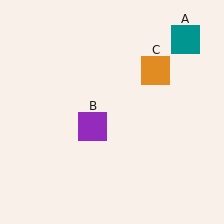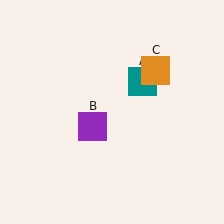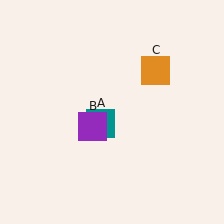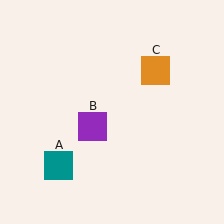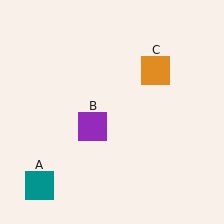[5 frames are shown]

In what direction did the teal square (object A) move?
The teal square (object A) moved down and to the left.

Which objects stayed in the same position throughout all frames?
Purple square (object B) and orange square (object C) remained stationary.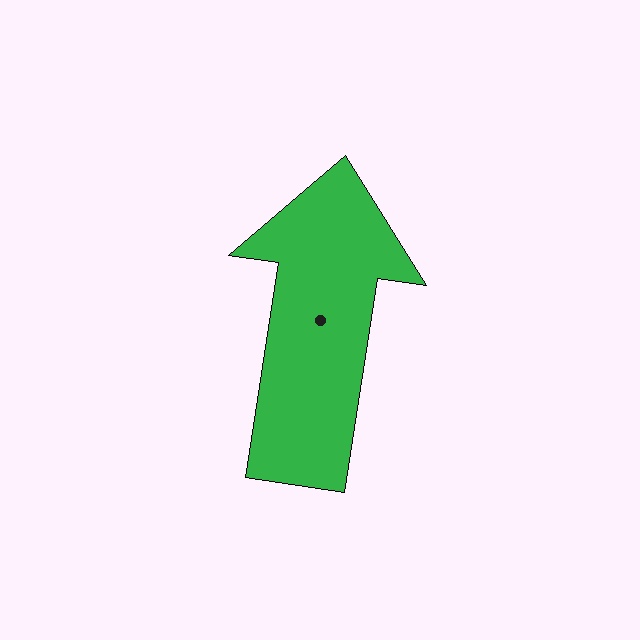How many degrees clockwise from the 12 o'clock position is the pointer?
Approximately 9 degrees.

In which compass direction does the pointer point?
North.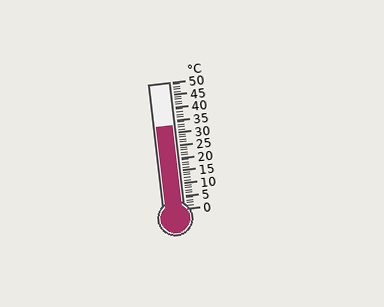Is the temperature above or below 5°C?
The temperature is above 5°C.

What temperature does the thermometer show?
The thermometer shows approximately 33°C.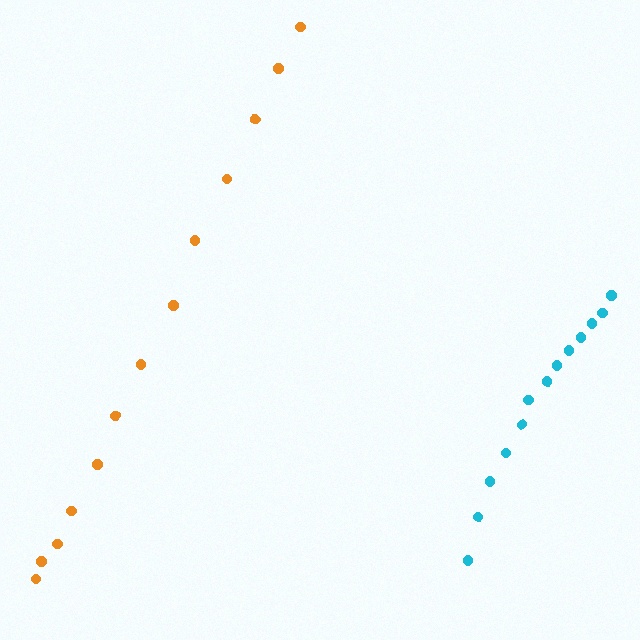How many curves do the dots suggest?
There are 2 distinct paths.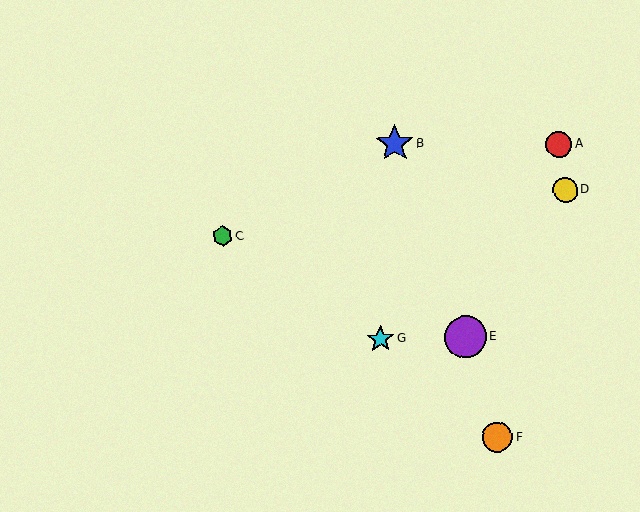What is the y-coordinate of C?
Object C is at y≈236.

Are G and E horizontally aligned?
Yes, both are at y≈339.